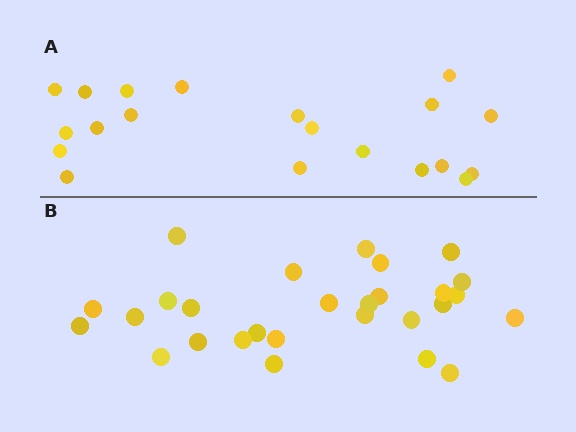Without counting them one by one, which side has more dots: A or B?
Region B (the bottom region) has more dots.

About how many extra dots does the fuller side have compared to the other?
Region B has roughly 8 or so more dots than region A.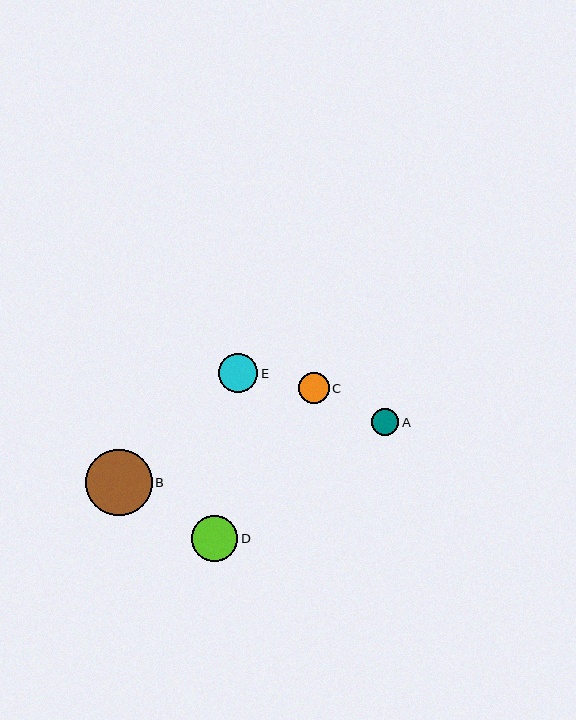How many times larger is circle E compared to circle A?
Circle E is approximately 1.4 times the size of circle A.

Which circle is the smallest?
Circle A is the smallest with a size of approximately 27 pixels.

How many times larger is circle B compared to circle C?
Circle B is approximately 2.1 times the size of circle C.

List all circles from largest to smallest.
From largest to smallest: B, D, E, C, A.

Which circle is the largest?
Circle B is the largest with a size of approximately 66 pixels.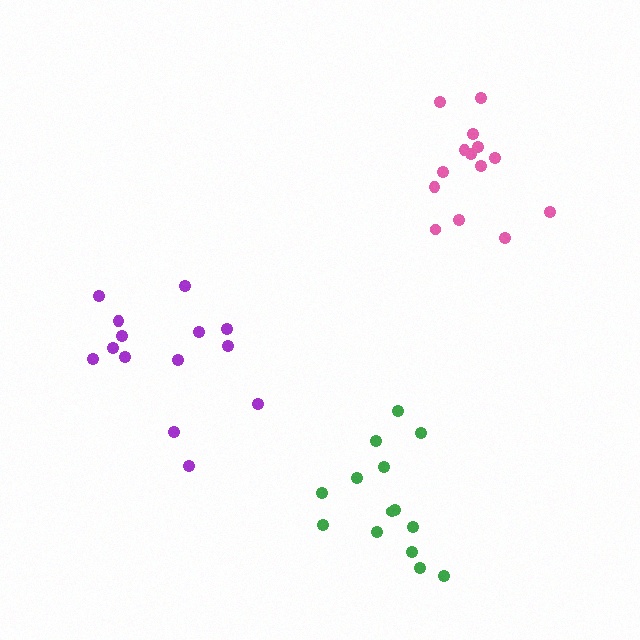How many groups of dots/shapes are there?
There are 3 groups.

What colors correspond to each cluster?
The clusters are colored: pink, purple, green.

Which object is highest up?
The pink cluster is topmost.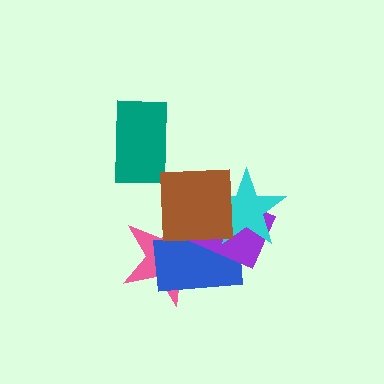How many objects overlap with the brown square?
4 objects overlap with the brown square.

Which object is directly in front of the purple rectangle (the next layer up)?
The cyan star is directly in front of the purple rectangle.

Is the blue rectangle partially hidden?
Yes, it is partially covered by another shape.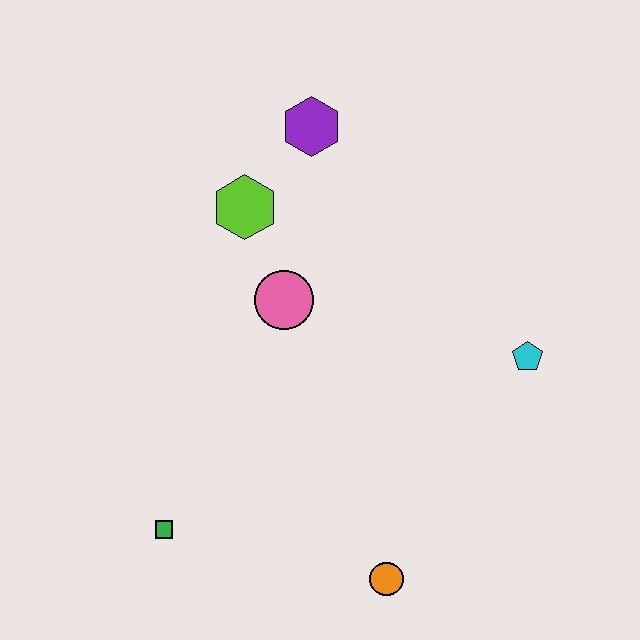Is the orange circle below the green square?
Yes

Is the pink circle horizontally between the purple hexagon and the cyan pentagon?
No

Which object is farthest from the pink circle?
The orange circle is farthest from the pink circle.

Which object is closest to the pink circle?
The lime hexagon is closest to the pink circle.